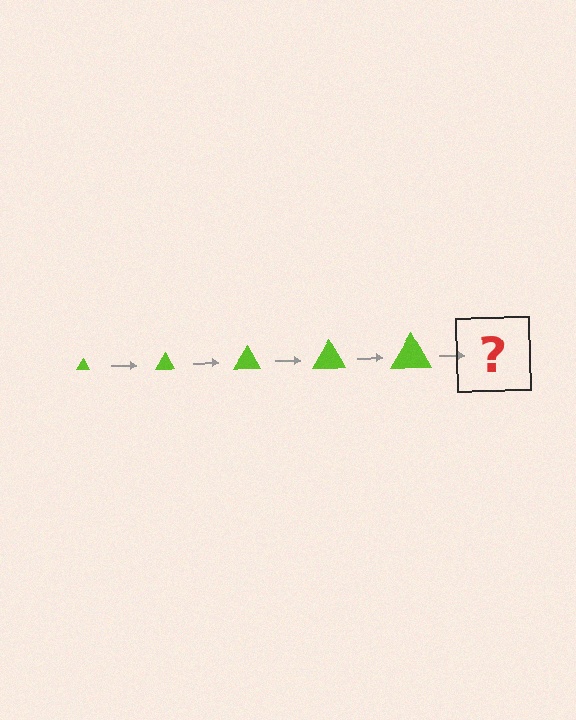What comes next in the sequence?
The next element should be a lime triangle, larger than the previous one.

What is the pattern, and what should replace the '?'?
The pattern is that the triangle gets progressively larger each step. The '?' should be a lime triangle, larger than the previous one.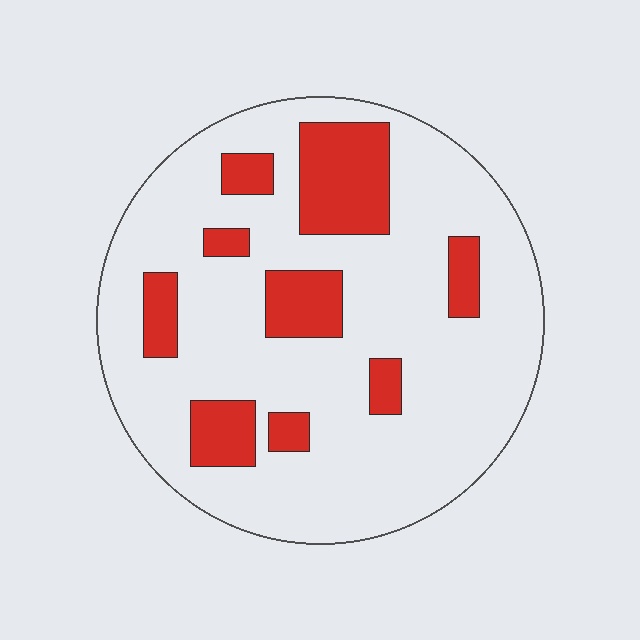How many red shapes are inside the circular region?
9.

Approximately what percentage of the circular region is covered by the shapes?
Approximately 20%.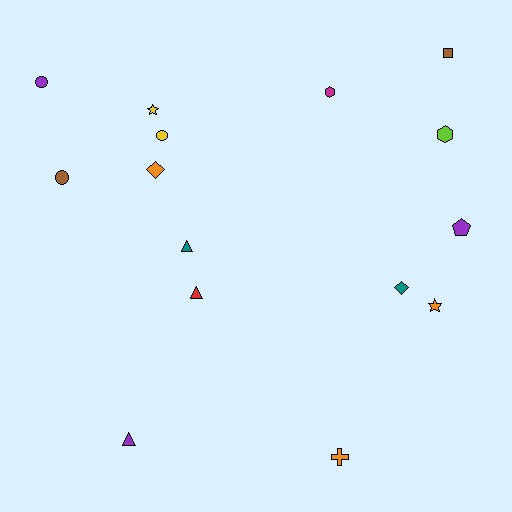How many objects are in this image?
There are 15 objects.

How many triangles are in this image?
There are 3 triangles.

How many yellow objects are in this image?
There are 2 yellow objects.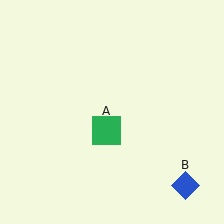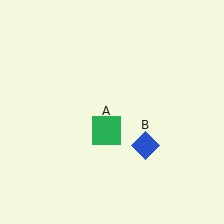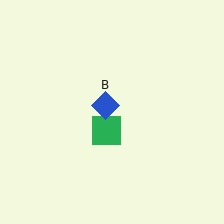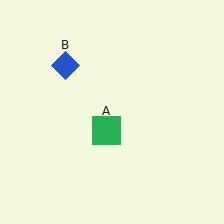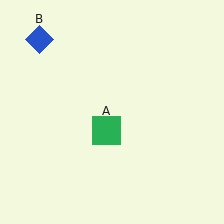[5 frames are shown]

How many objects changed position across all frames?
1 object changed position: blue diamond (object B).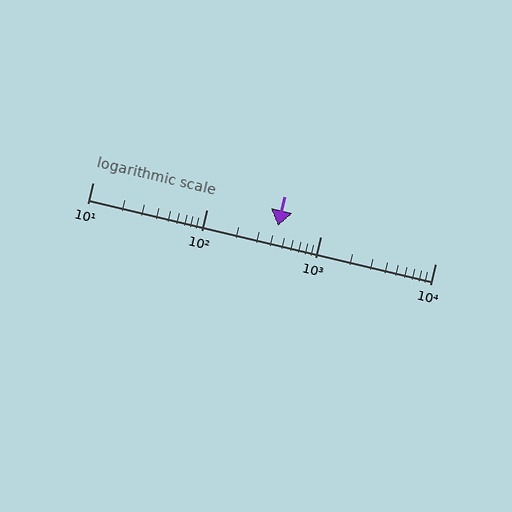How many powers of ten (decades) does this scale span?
The scale spans 3 decades, from 10 to 10000.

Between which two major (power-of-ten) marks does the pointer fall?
The pointer is between 100 and 1000.